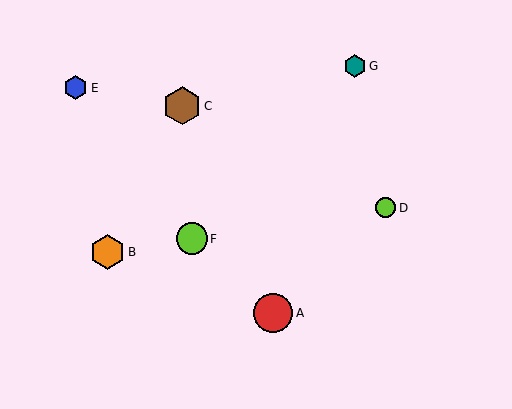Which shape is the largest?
The red circle (labeled A) is the largest.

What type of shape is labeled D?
Shape D is a lime circle.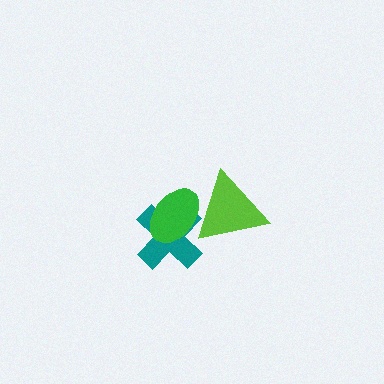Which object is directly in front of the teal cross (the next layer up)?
The green ellipse is directly in front of the teal cross.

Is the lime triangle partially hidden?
No, no other shape covers it.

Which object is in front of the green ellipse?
The lime triangle is in front of the green ellipse.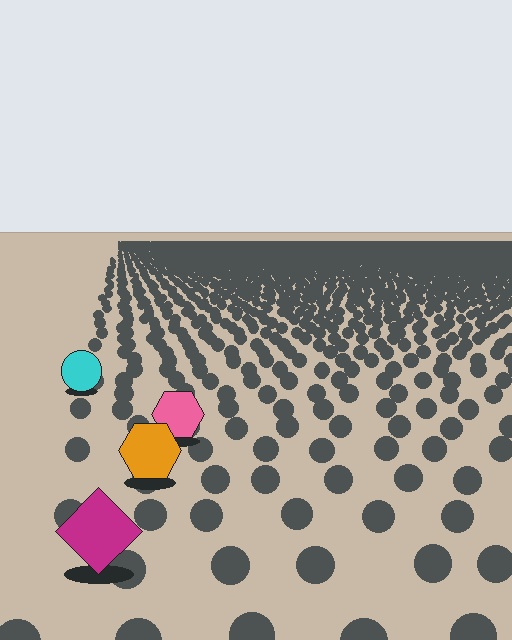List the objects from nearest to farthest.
From nearest to farthest: the magenta diamond, the orange hexagon, the pink hexagon, the cyan circle.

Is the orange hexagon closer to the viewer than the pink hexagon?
Yes. The orange hexagon is closer — you can tell from the texture gradient: the ground texture is coarser near it.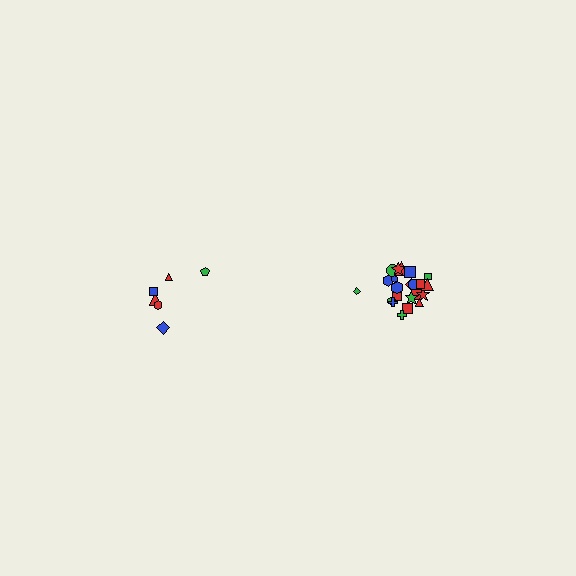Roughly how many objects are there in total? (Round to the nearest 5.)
Roughly 30 objects in total.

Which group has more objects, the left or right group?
The right group.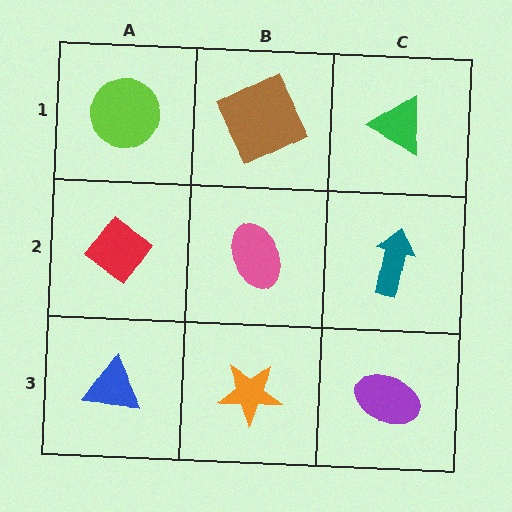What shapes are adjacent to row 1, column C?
A teal arrow (row 2, column C), a brown square (row 1, column B).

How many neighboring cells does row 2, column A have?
3.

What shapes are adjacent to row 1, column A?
A red diamond (row 2, column A), a brown square (row 1, column B).